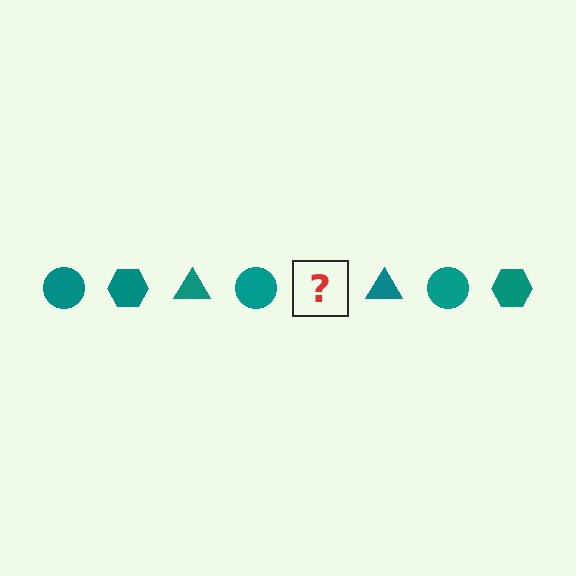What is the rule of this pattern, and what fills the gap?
The rule is that the pattern cycles through circle, hexagon, triangle shapes in teal. The gap should be filled with a teal hexagon.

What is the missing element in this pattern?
The missing element is a teal hexagon.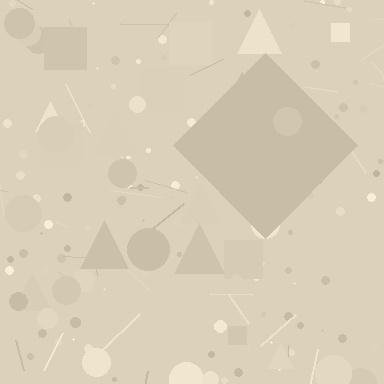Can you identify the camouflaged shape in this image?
The camouflaged shape is a diamond.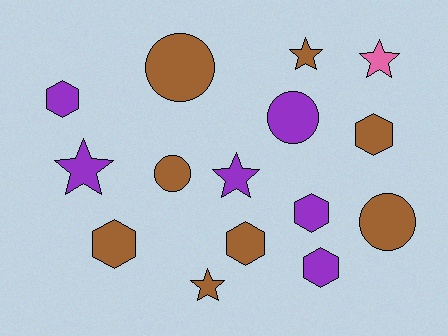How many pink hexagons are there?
There are no pink hexagons.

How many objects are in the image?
There are 15 objects.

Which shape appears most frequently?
Hexagon, with 6 objects.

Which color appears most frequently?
Brown, with 8 objects.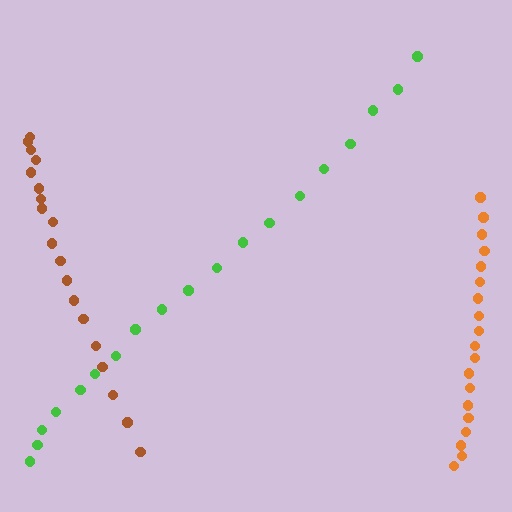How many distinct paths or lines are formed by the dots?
There are 3 distinct paths.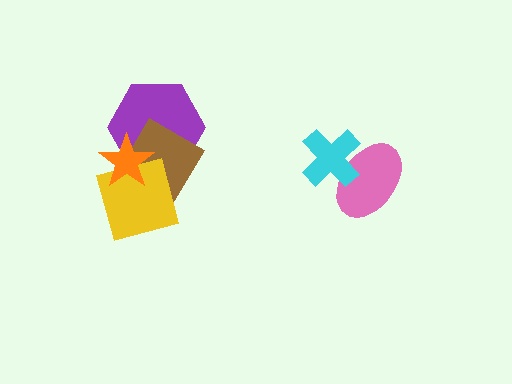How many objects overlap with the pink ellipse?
1 object overlaps with the pink ellipse.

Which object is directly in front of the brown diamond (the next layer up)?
The yellow square is directly in front of the brown diamond.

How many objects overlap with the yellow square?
3 objects overlap with the yellow square.